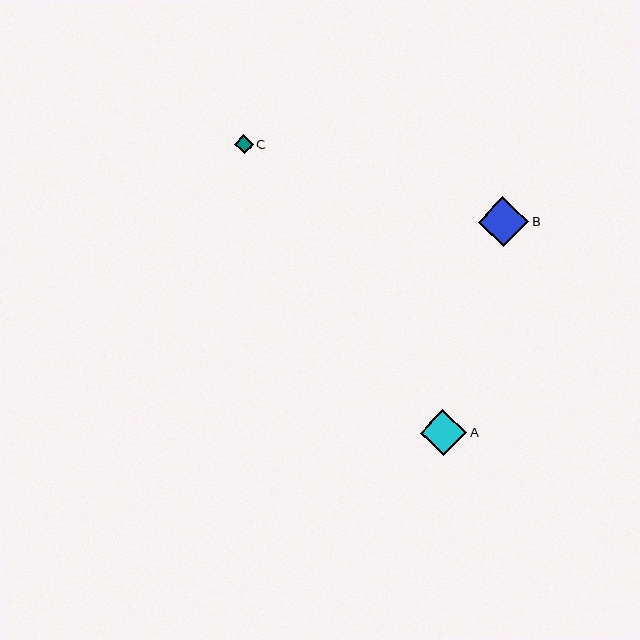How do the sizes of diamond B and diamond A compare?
Diamond B and diamond A are approximately the same size.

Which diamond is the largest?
Diamond B is the largest with a size of approximately 50 pixels.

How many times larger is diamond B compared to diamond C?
Diamond B is approximately 2.6 times the size of diamond C.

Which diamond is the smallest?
Diamond C is the smallest with a size of approximately 19 pixels.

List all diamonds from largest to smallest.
From largest to smallest: B, A, C.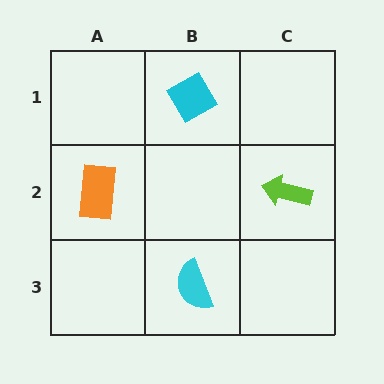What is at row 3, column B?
A cyan semicircle.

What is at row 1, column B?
A cyan diamond.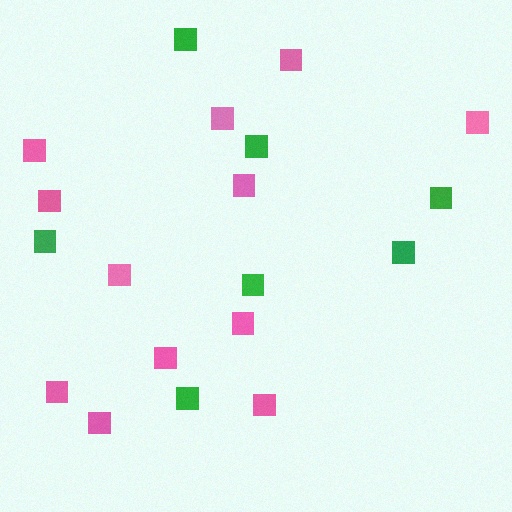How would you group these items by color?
There are 2 groups: one group of pink squares (12) and one group of green squares (7).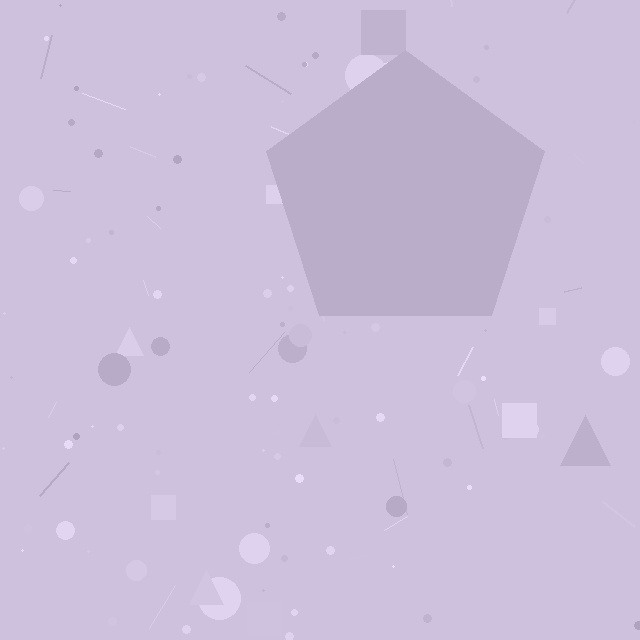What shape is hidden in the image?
A pentagon is hidden in the image.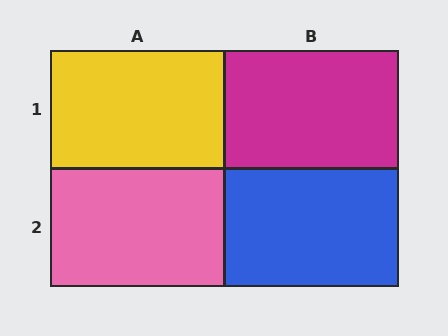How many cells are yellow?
1 cell is yellow.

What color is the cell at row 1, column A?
Yellow.